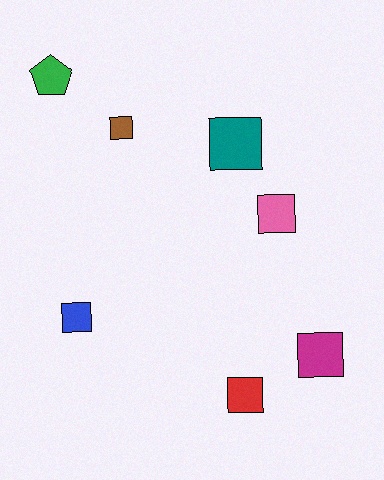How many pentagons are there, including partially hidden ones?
There is 1 pentagon.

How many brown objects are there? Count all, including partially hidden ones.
There is 1 brown object.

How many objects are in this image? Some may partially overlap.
There are 7 objects.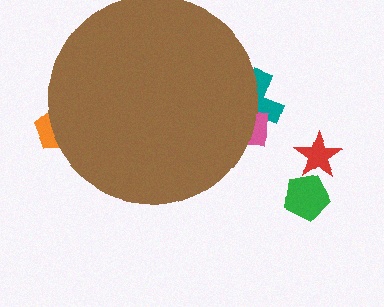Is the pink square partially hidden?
Yes, the pink square is partially hidden behind the brown circle.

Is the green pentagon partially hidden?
No, the green pentagon is fully visible.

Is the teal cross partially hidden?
Yes, the teal cross is partially hidden behind the brown circle.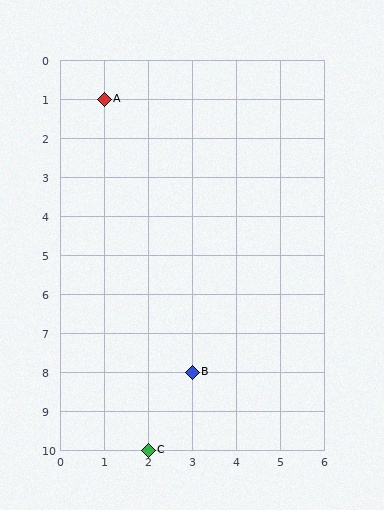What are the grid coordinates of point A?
Point A is at grid coordinates (1, 1).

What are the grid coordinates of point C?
Point C is at grid coordinates (2, 10).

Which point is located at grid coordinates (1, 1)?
Point A is at (1, 1).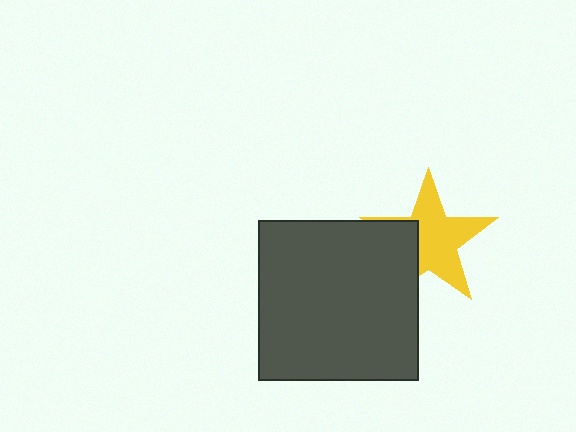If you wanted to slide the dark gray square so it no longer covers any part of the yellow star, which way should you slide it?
Slide it left — that is the most direct way to separate the two shapes.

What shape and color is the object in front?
The object in front is a dark gray square.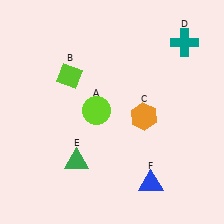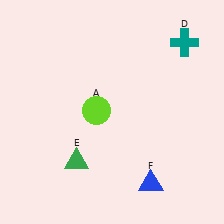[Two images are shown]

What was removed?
The orange hexagon (C), the lime diamond (B) were removed in Image 2.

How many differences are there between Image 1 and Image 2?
There are 2 differences between the two images.